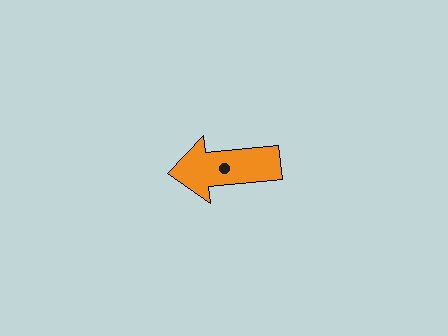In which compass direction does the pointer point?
West.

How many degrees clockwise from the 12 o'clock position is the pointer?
Approximately 264 degrees.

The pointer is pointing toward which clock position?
Roughly 9 o'clock.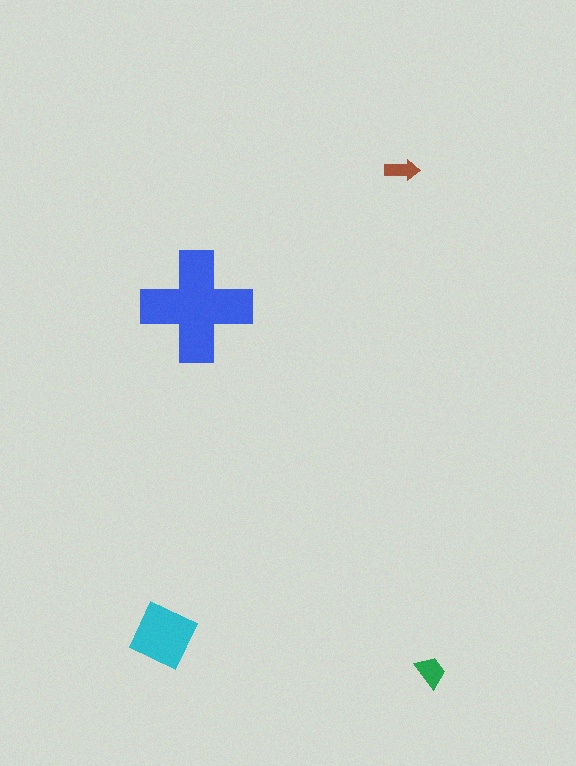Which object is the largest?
The blue cross.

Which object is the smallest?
The brown arrow.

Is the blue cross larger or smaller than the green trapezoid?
Larger.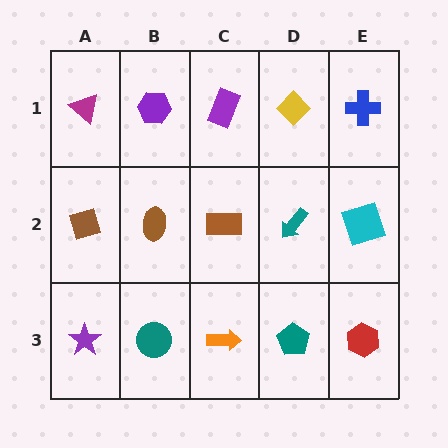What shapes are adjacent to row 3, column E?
A cyan square (row 2, column E), a teal pentagon (row 3, column D).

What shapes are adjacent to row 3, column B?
A brown ellipse (row 2, column B), a purple star (row 3, column A), an orange arrow (row 3, column C).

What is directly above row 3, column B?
A brown ellipse.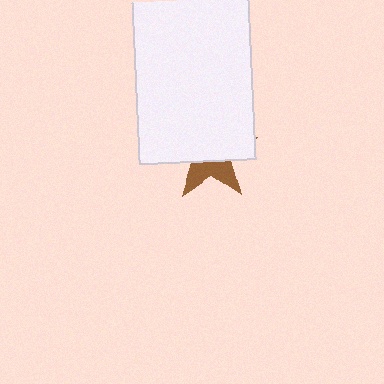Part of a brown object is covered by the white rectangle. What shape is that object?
It is a star.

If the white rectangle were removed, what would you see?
You would see the complete brown star.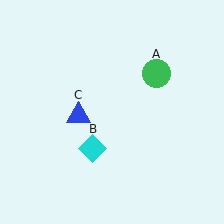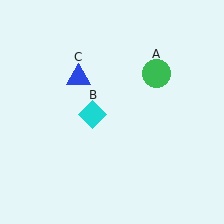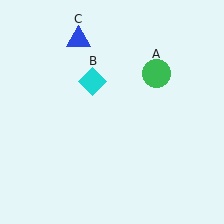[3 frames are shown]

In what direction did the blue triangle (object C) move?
The blue triangle (object C) moved up.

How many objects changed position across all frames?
2 objects changed position: cyan diamond (object B), blue triangle (object C).